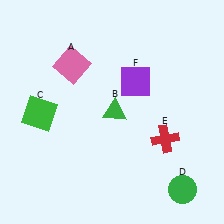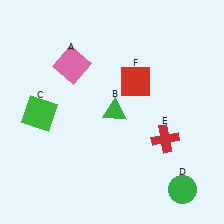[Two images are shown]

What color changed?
The square (F) changed from purple in Image 1 to red in Image 2.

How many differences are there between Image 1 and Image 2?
There is 1 difference between the two images.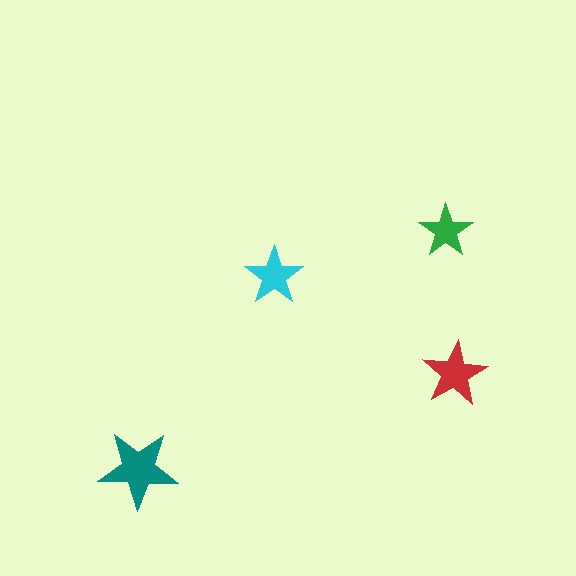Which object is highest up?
The green star is topmost.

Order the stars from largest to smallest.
the teal one, the red one, the cyan one, the green one.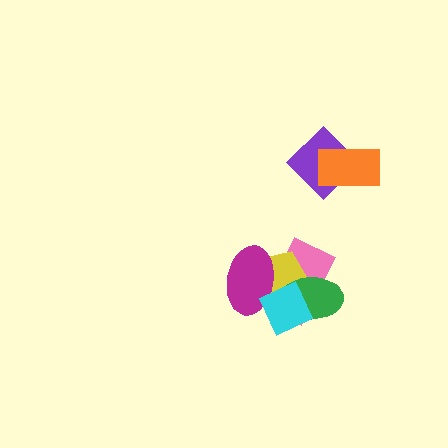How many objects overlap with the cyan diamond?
4 objects overlap with the cyan diamond.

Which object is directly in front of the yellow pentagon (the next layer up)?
The magenta ellipse is directly in front of the yellow pentagon.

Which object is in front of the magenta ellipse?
The cyan diamond is in front of the magenta ellipse.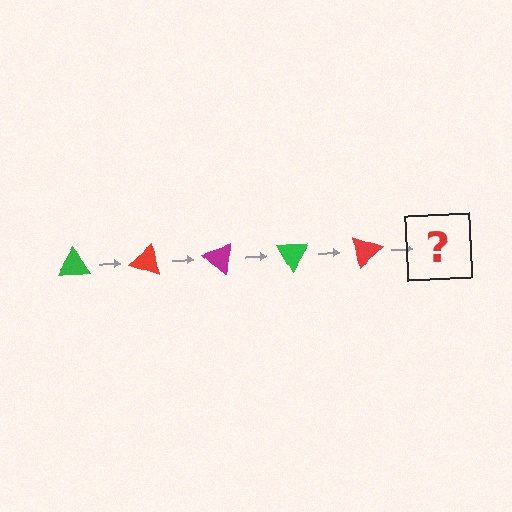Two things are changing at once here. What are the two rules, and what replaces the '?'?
The two rules are that it rotates 20 degrees each step and the color cycles through green, red, and magenta. The '?' should be a magenta triangle, rotated 100 degrees from the start.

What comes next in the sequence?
The next element should be a magenta triangle, rotated 100 degrees from the start.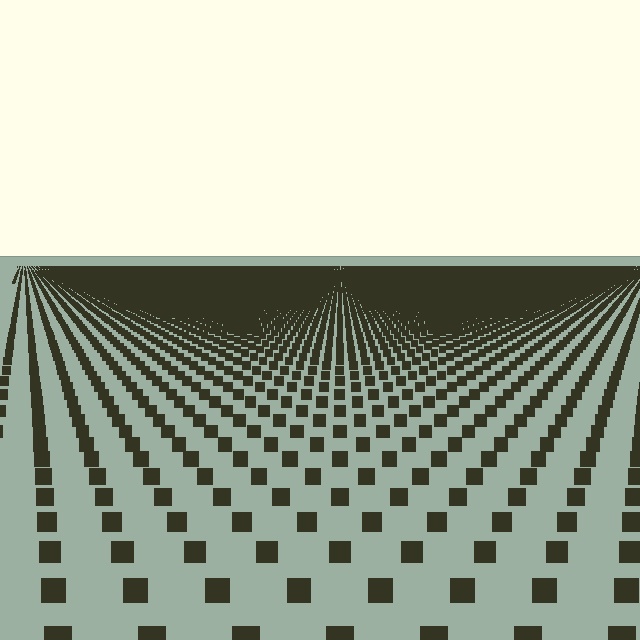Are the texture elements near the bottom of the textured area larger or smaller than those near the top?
Larger. Near the bottom, elements are closer to the viewer and appear at a bigger on-screen size.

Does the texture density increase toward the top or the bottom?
Density increases toward the top.